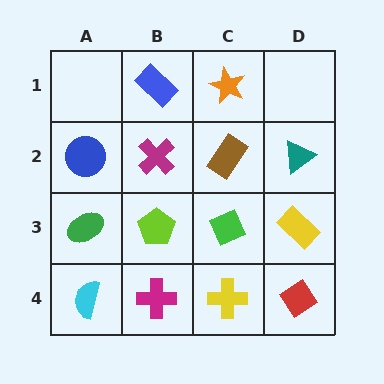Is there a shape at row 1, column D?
No, that cell is empty.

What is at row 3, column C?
A green diamond.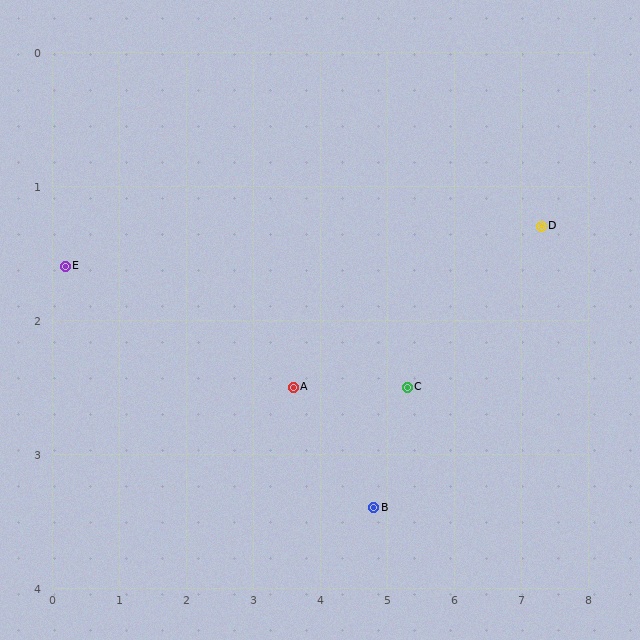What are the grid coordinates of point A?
Point A is at approximately (3.6, 2.5).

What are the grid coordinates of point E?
Point E is at approximately (0.2, 1.6).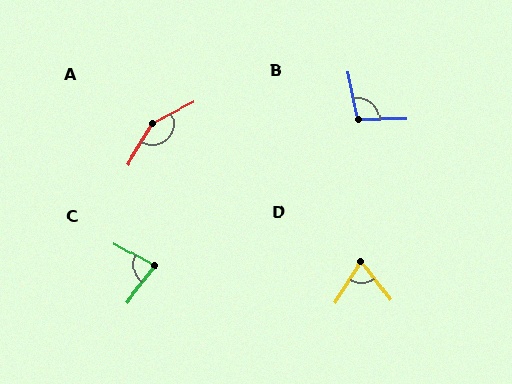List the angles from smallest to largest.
D (68°), C (80°), B (102°), A (147°).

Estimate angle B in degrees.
Approximately 102 degrees.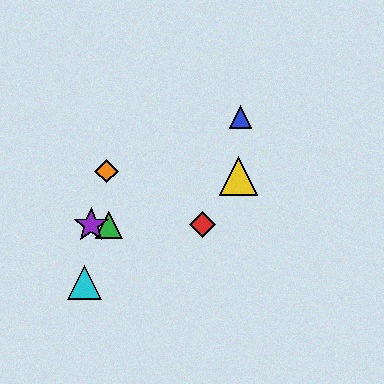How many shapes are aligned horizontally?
3 shapes (the red diamond, the green triangle, the purple star) are aligned horizontally.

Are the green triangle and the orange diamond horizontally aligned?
No, the green triangle is at y≈225 and the orange diamond is at y≈171.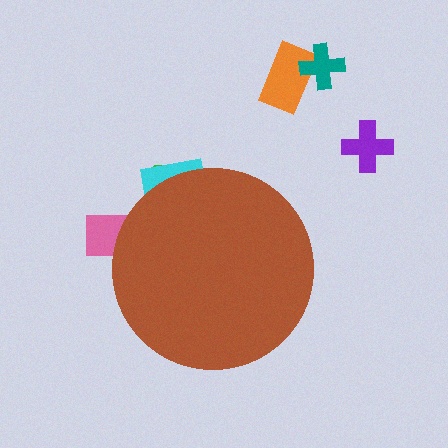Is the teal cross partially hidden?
No, the teal cross is fully visible.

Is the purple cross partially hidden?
No, the purple cross is fully visible.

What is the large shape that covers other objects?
A brown circle.